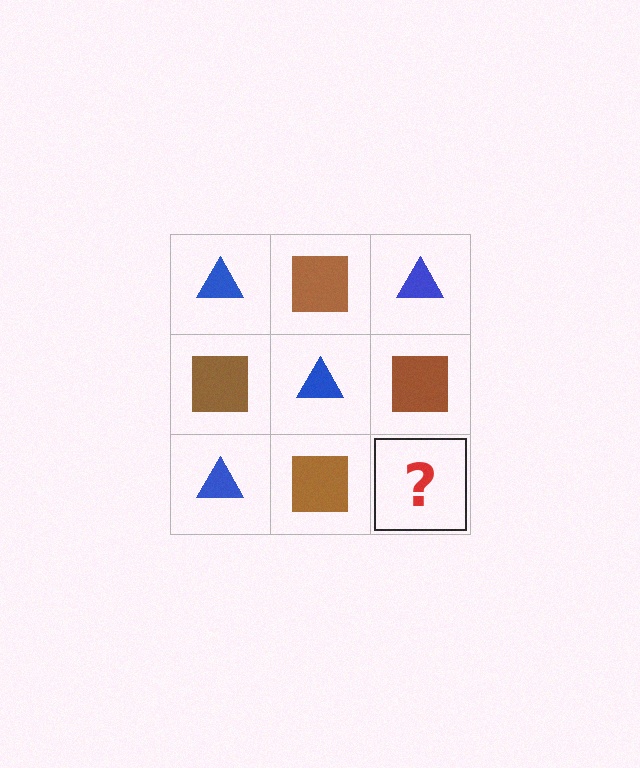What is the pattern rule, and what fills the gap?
The rule is that it alternates blue triangle and brown square in a checkerboard pattern. The gap should be filled with a blue triangle.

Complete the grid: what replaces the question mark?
The question mark should be replaced with a blue triangle.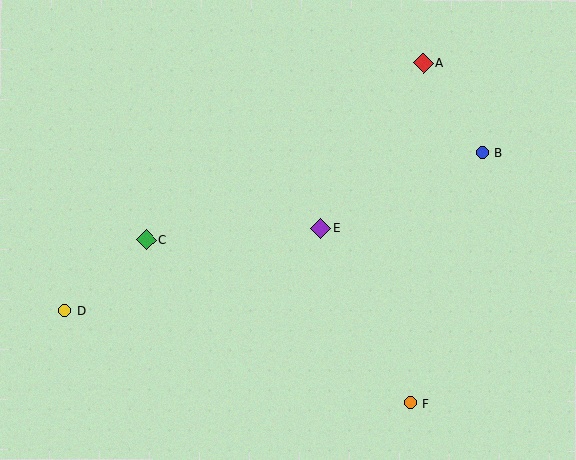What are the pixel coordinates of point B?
Point B is at (483, 152).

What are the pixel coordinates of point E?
Point E is at (321, 229).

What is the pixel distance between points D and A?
The distance between D and A is 436 pixels.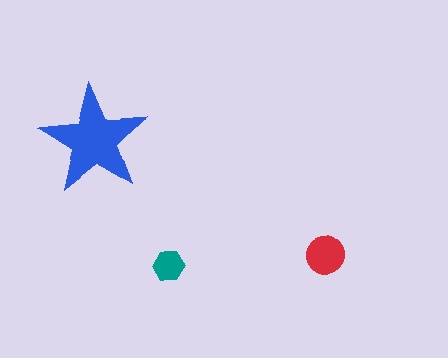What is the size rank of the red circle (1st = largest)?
2nd.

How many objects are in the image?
There are 3 objects in the image.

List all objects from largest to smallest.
The blue star, the red circle, the teal hexagon.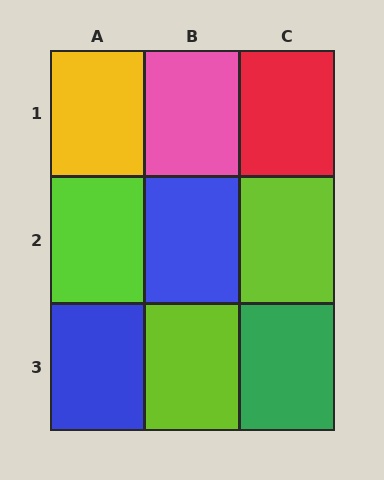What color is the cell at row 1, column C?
Red.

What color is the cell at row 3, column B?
Lime.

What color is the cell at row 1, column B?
Pink.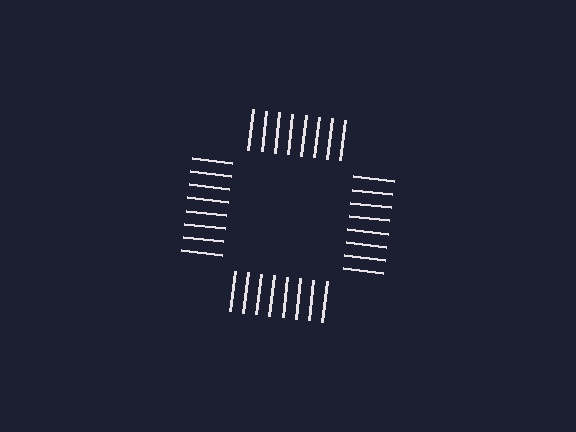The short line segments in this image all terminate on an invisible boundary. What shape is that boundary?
An illusory square — the line segments terminate on its edges but no continuous stroke is drawn.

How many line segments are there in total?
32 — 8 along each of the 4 edges.